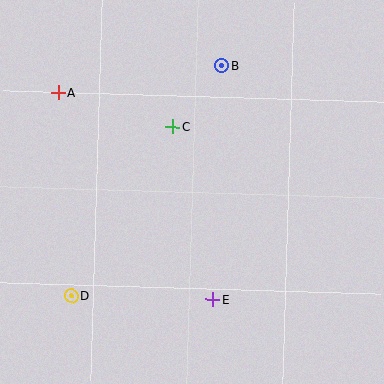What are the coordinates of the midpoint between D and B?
The midpoint between D and B is at (146, 181).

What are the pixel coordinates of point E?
Point E is at (213, 299).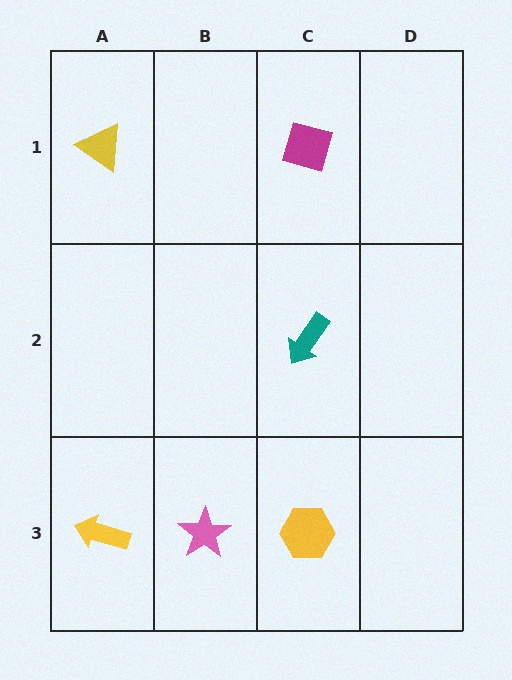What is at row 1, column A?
A yellow triangle.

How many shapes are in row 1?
2 shapes.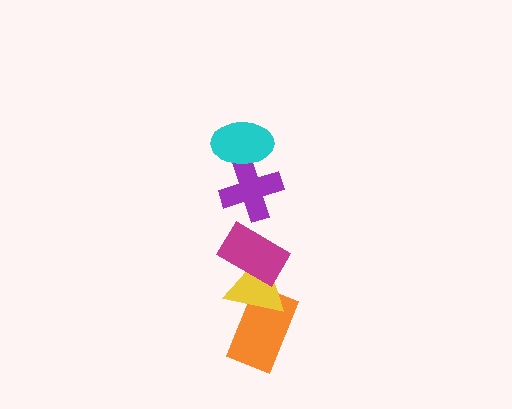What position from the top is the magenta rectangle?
The magenta rectangle is 3rd from the top.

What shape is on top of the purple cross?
The cyan ellipse is on top of the purple cross.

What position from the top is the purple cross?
The purple cross is 2nd from the top.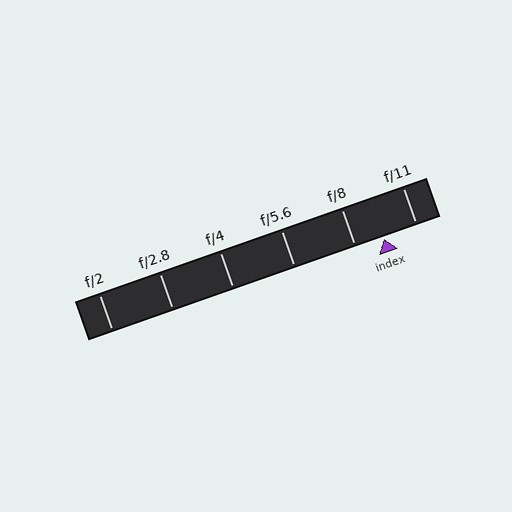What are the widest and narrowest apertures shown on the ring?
The widest aperture shown is f/2 and the narrowest is f/11.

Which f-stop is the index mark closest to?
The index mark is closest to f/8.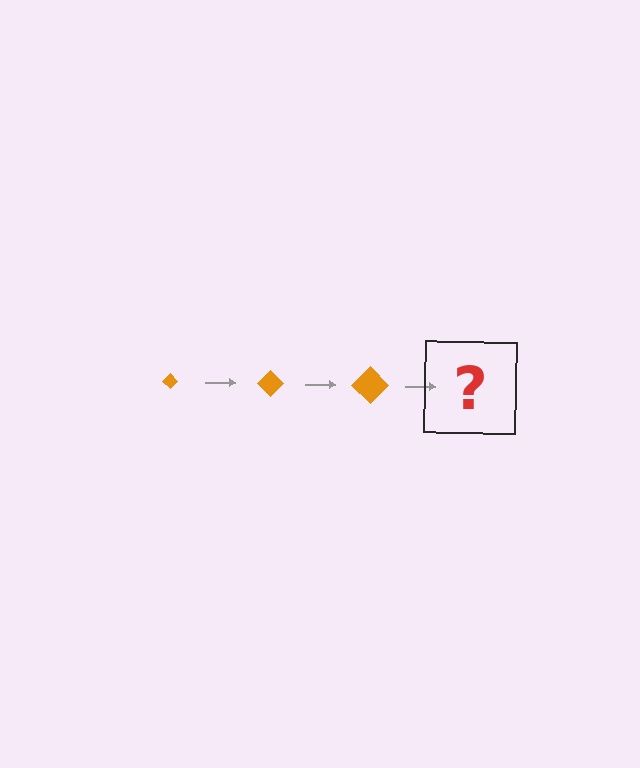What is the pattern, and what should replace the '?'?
The pattern is that the diamond gets progressively larger each step. The '?' should be an orange diamond, larger than the previous one.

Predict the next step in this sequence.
The next step is an orange diamond, larger than the previous one.